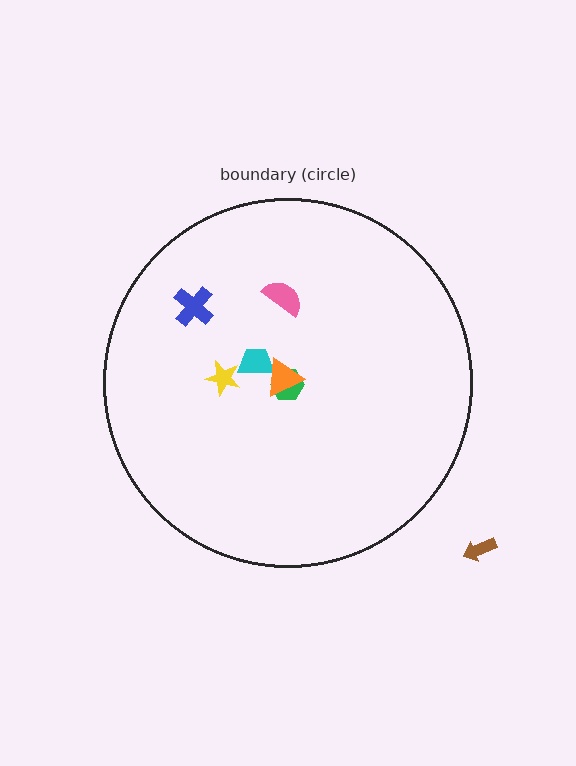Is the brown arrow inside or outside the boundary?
Outside.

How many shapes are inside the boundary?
6 inside, 1 outside.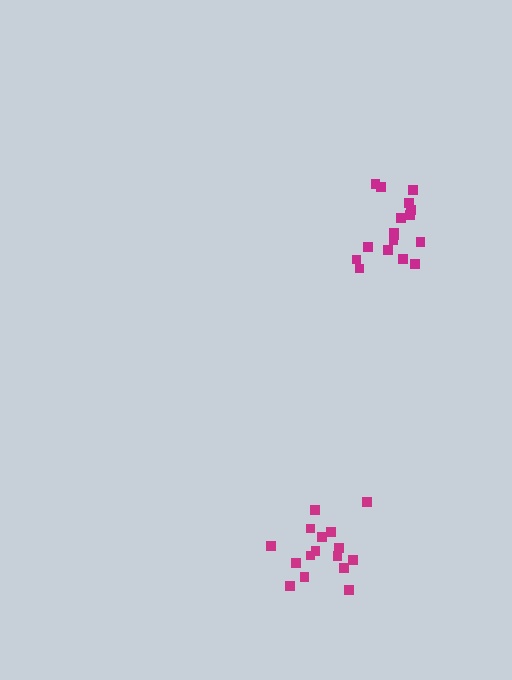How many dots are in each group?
Group 1: 16 dots, Group 2: 17 dots (33 total).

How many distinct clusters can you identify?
There are 2 distinct clusters.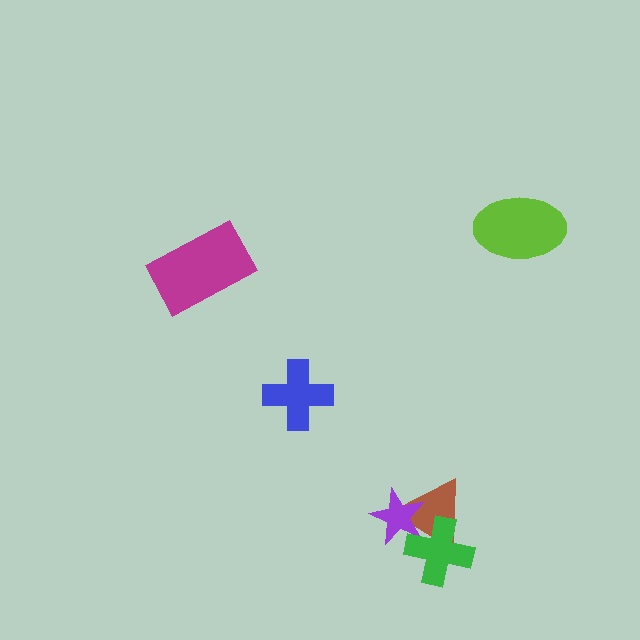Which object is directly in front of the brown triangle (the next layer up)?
The purple star is directly in front of the brown triangle.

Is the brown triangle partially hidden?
Yes, it is partially covered by another shape.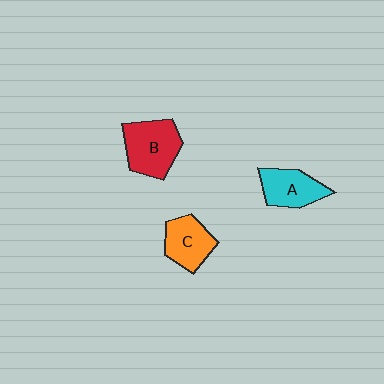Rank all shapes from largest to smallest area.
From largest to smallest: B (red), A (cyan), C (orange).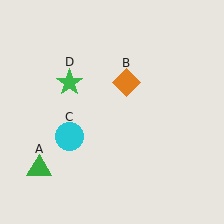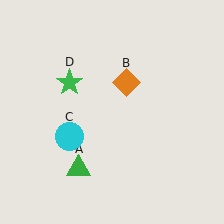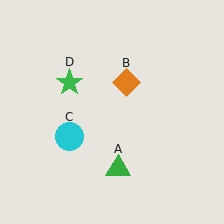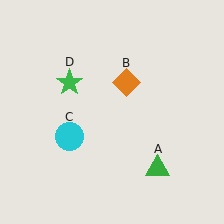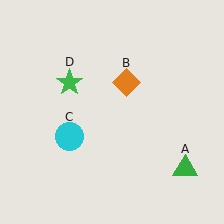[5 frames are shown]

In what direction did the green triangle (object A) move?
The green triangle (object A) moved right.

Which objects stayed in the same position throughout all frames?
Orange diamond (object B) and cyan circle (object C) and green star (object D) remained stationary.